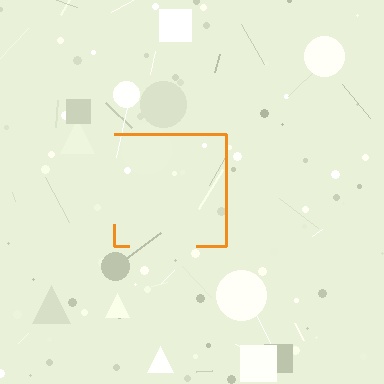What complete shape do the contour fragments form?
The contour fragments form a square.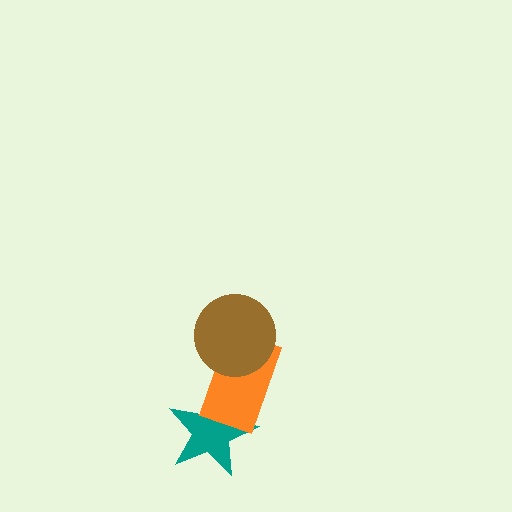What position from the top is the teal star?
The teal star is 3rd from the top.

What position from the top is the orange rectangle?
The orange rectangle is 2nd from the top.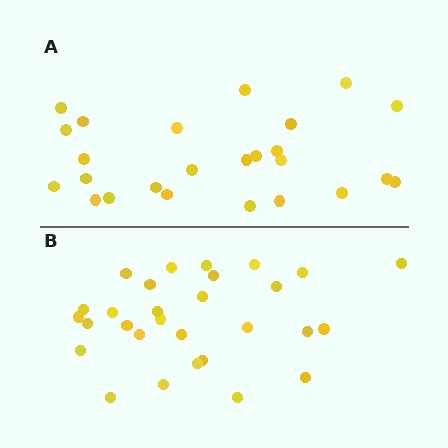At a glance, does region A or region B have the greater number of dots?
Region B (the bottom region) has more dots.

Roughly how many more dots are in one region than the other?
Region B has about 4 more dots than region A.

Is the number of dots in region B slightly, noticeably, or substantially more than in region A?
Region B has only slightly more — the two regions are fairly close. The ratio is roughly 1.2 to 1.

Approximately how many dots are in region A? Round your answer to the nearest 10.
About 20 dots. (The exact count is 25, which rounds to 20.)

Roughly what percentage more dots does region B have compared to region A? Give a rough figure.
About 15% more.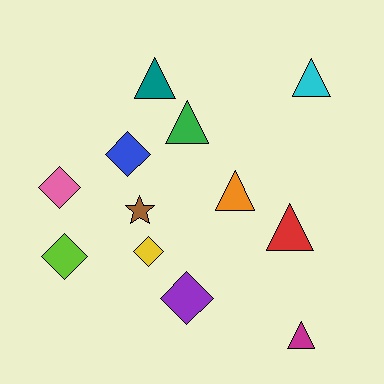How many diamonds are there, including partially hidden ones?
There are 5 diamonds.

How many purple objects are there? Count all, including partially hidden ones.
There is 1 purple object.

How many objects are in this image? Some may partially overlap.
There are 12 objects.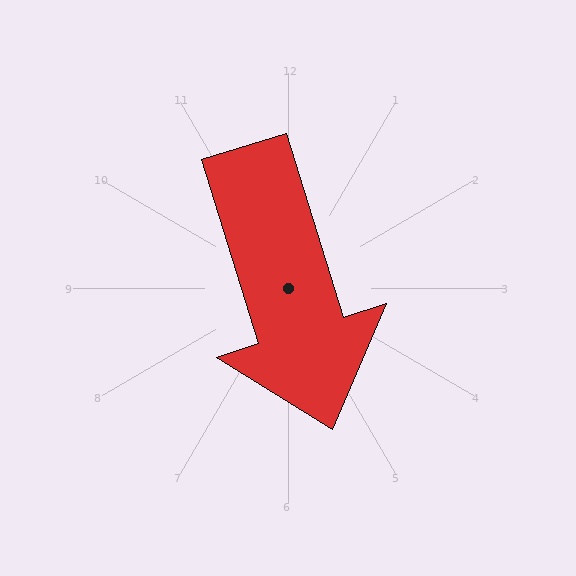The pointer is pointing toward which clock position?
Roughly 5 o'clock.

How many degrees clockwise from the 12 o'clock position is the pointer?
Approximately 163 degrees.